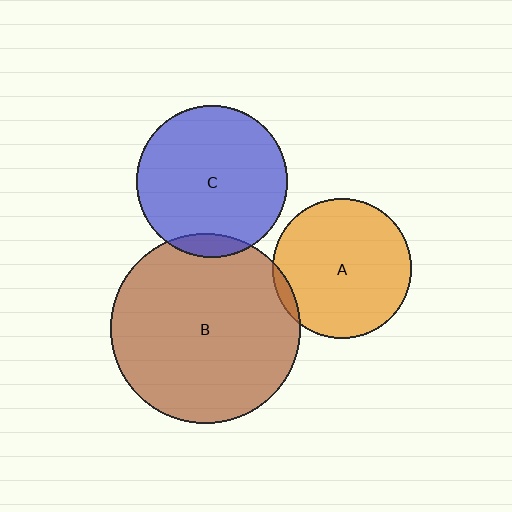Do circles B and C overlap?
Yes.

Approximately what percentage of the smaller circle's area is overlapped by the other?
Approximately 10%.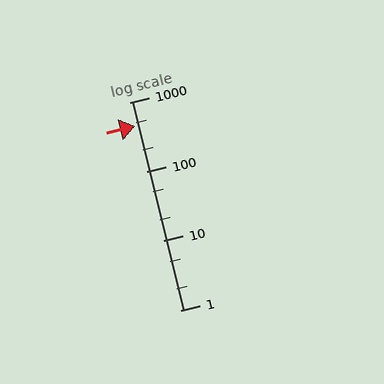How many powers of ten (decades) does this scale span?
The scale spans 3 decades, from 1 to 1000.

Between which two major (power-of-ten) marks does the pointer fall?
The pointer is between 100 and 1000.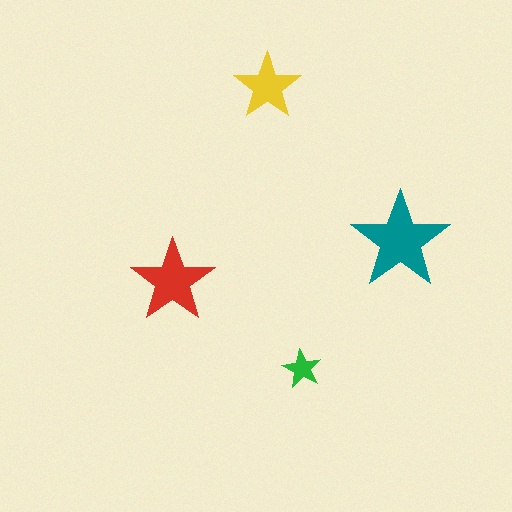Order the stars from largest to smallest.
the teal one, the red one, the yellow one, the green one.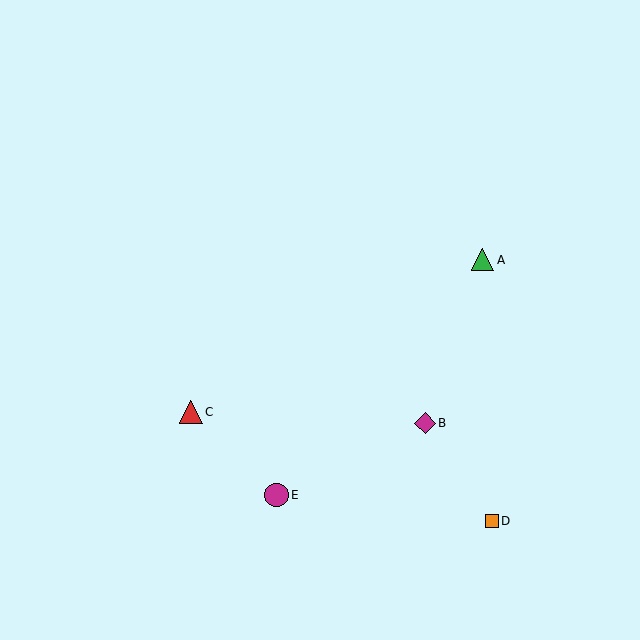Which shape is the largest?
The magenta circle (labeled E) is the largest.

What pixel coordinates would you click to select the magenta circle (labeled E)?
Click at (277, 495) to select the magenta circle E.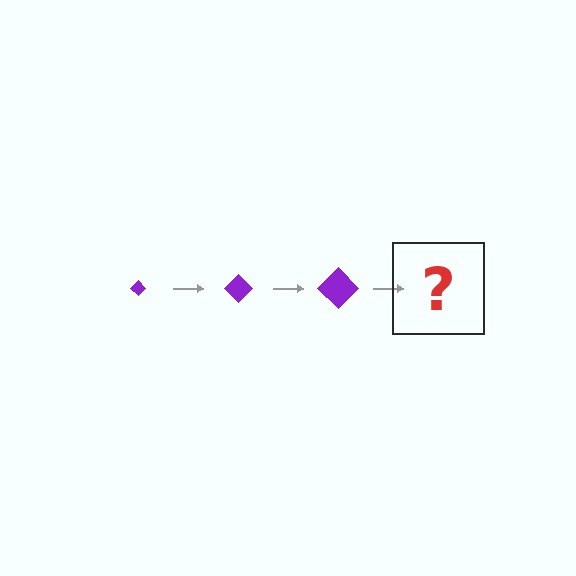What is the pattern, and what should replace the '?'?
The pattern is that the diamond gets progressively larger each step. The '?' should be a purple diamond, larger than the previous one.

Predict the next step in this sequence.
The next step is a purple diamond, larger than the previous one.